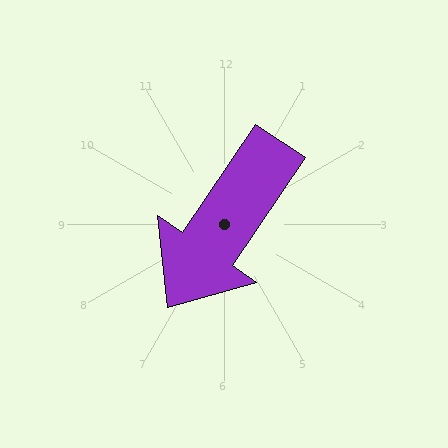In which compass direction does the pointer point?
Southwest.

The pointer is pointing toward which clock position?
Roughly 7 o'clock.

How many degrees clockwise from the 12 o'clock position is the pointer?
Approximately 214 degrees.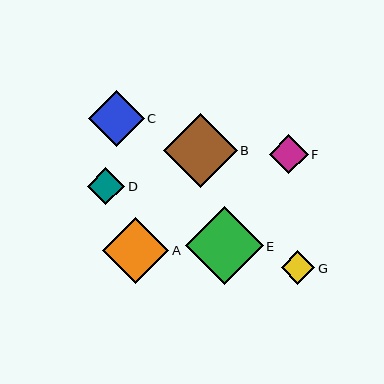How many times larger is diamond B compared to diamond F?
Diamond B is approximately 1.9 times the size of diamond F.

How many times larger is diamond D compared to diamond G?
Diamond D is approximately 1.1 times the size of diamond G.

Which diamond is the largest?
Diamond E is the largest with a size of approximately 78 pixels.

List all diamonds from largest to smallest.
From largest to smallest: E, B, A, C, F, D, G.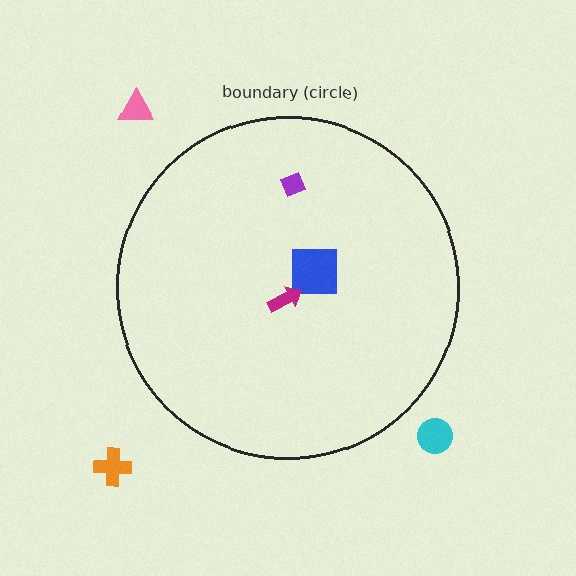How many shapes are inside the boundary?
3 inside, 3 outside.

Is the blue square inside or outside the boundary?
Inside.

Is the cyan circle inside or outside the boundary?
Outside.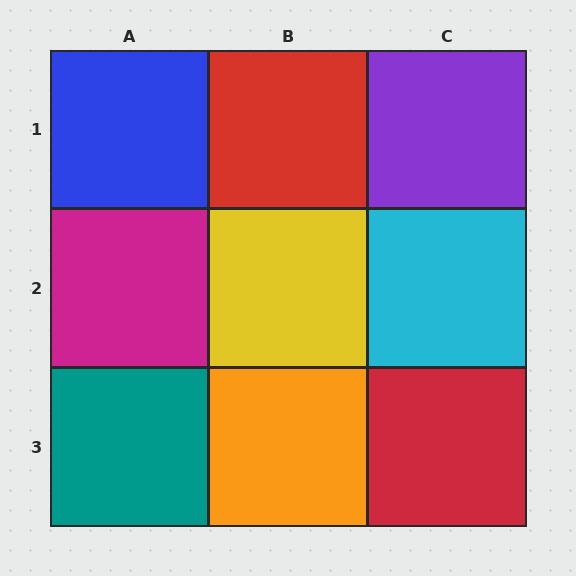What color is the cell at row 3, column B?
Orange.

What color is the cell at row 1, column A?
Blue.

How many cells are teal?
1 cell is teal.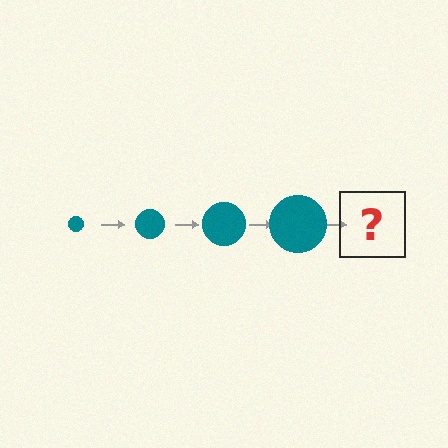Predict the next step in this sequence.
The next step is a teal circle, larger than the previous one.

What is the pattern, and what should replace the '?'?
The pattern is that the circle gets progressively larger each step. The '?' should be a teal circle, larger than the previous one.